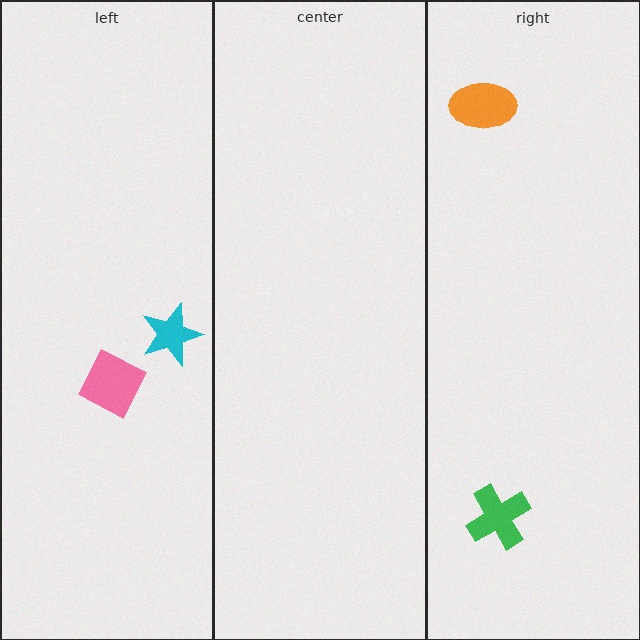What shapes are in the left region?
The cyan star, the pink square.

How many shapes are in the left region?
2.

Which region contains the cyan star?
The left region.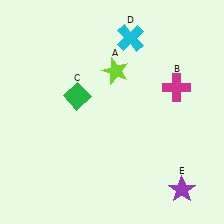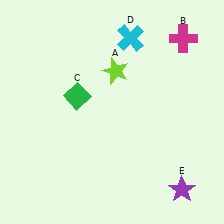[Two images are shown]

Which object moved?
The magenta cross (B) moved up.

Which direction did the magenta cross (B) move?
The magenta cross (B) moved up.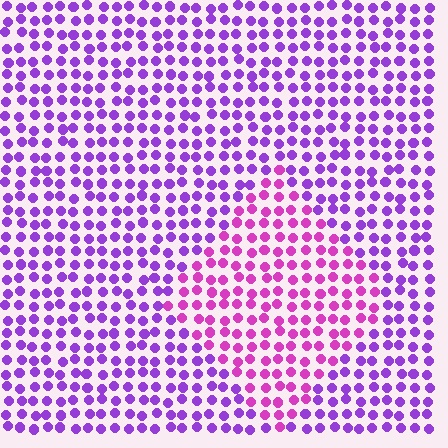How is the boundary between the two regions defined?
The boundary is defined purely by a slight shift in hue (about 34 degrees). Spacing, size, and orientation are identical on both sides.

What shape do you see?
I see a diamond.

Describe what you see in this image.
The image is filled with small purple elements in a uniform arrangement. A diamond-shaped region is visible where the elements are tinted to a slightly different hue, forming a subtle color boundary.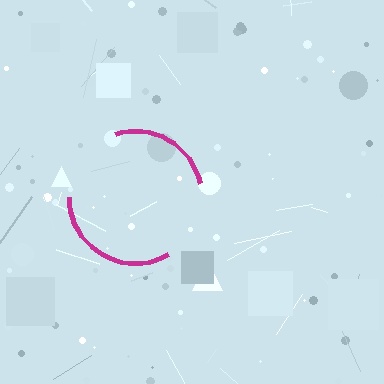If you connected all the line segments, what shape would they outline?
They would outline a circle.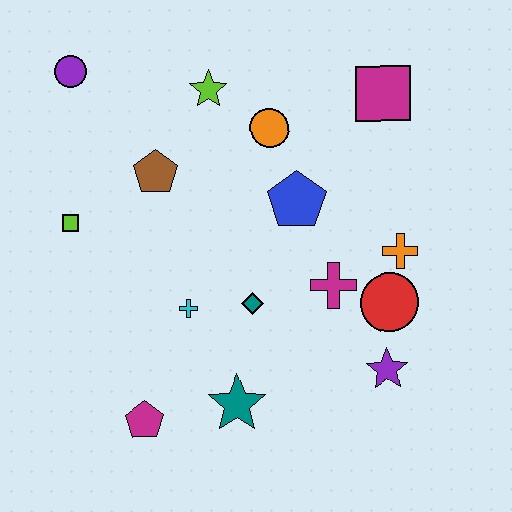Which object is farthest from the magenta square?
The magenta pentagon is farthest from the magenta square.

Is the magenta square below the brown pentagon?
No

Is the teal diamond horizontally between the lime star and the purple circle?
No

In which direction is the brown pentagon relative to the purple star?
The brown pentagon is to the left of the purple star.